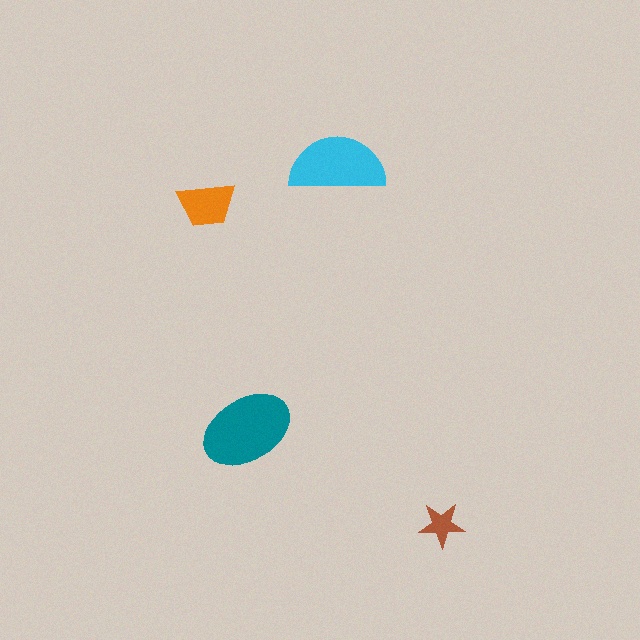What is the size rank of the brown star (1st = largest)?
4th.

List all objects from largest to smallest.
The teal ellipse, the cyan semicircle, the orange trapezoid, the brown star.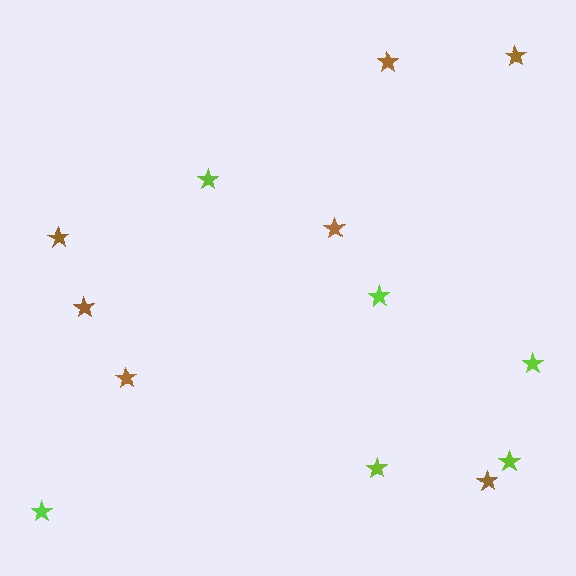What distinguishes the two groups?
There are 2 groups: one group of brown stars (7) and one group of lime stars (6).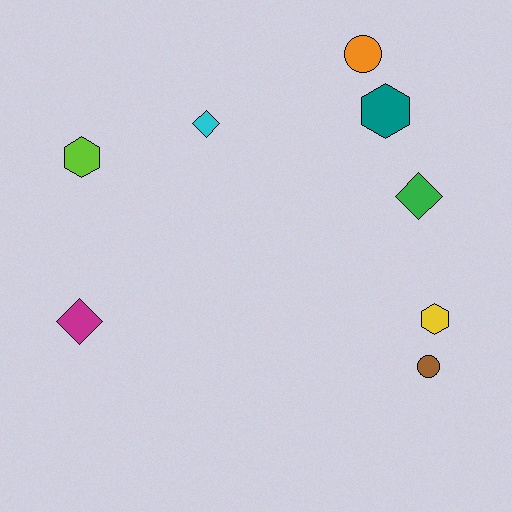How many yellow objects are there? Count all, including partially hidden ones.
There is 1 yellow object.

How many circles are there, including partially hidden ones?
There are 2 circles.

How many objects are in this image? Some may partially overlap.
There are 8 objects.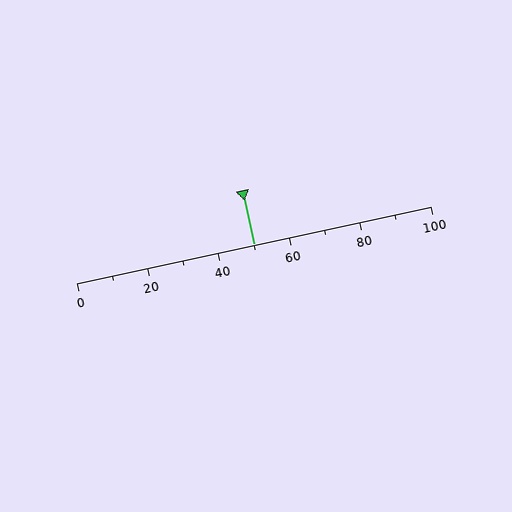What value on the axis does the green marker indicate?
The marker indicates approximately 50.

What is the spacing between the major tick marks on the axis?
The major ticks are spaced 20 apart.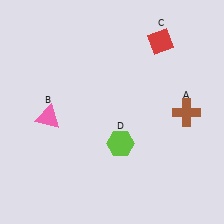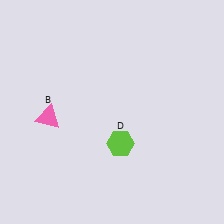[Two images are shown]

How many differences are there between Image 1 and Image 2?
There are 2 differences between the two images.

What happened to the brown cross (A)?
The brown cross (A) was removed in Image 2. It was in the bottom-right area of Image 1.